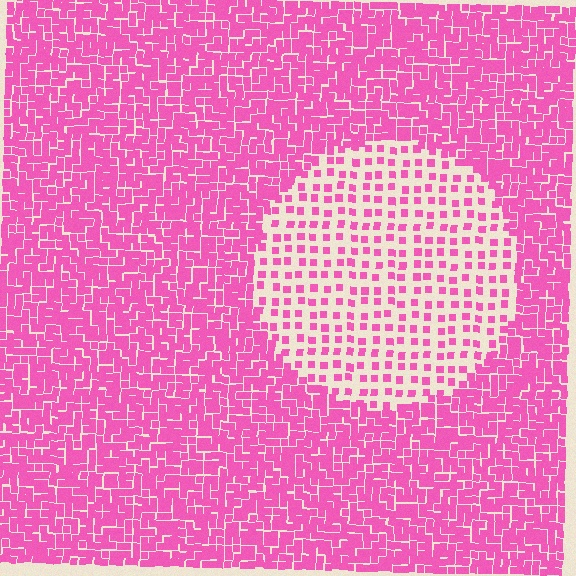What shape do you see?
I see a circle.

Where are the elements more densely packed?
The elements are more densely packed outside the circle boundary.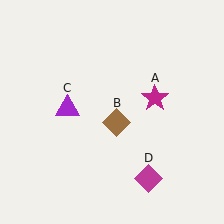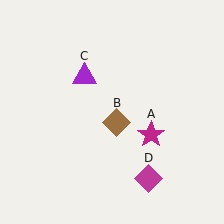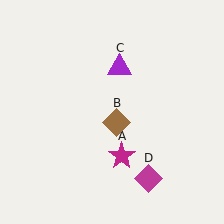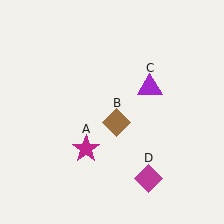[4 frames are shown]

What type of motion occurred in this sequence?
The magenta star (object A), purple triangle (object C) rotated clockwise around the center of the scene.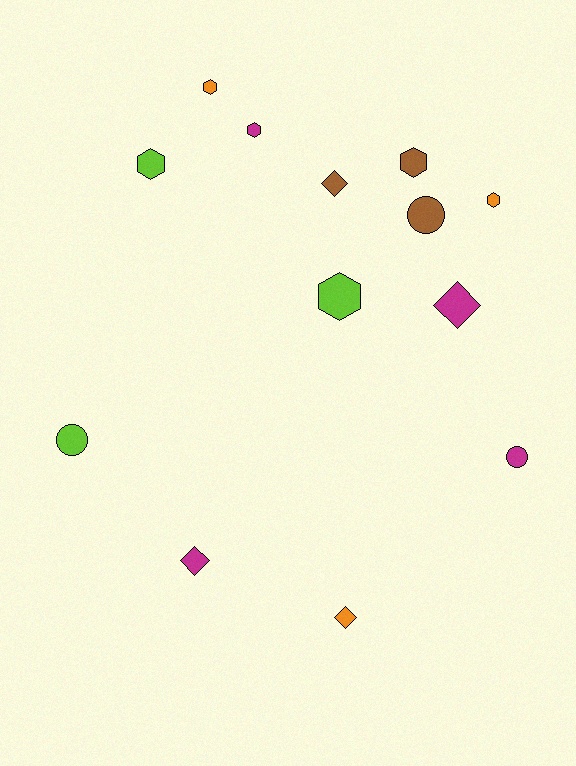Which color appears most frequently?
Magenta, with 4 objects.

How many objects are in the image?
There are 13 objects.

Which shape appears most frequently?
Hexagon, with 6 objects.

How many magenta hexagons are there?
There is 1 magenta hexagon.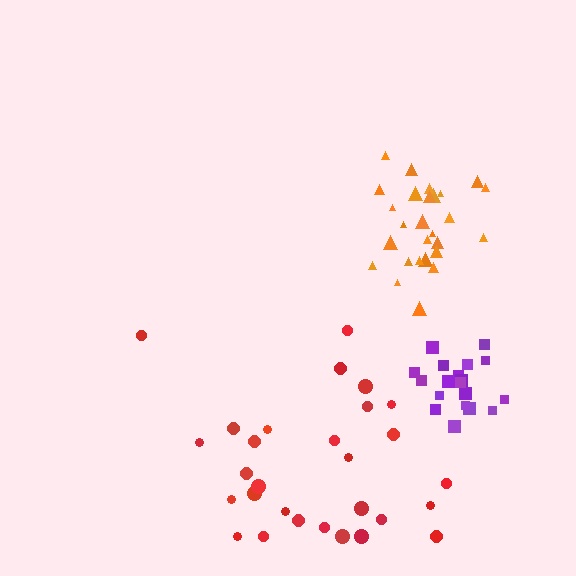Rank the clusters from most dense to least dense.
purple, orange, red.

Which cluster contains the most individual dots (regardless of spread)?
Red (30).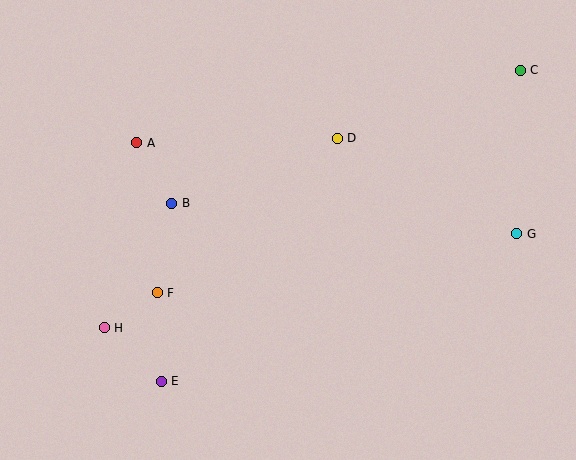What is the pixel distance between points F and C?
The distance between F and C is 426 pixels.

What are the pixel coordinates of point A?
Point A is at (137, 143).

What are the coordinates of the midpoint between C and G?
The midpoint between C and G is at (518, 152).